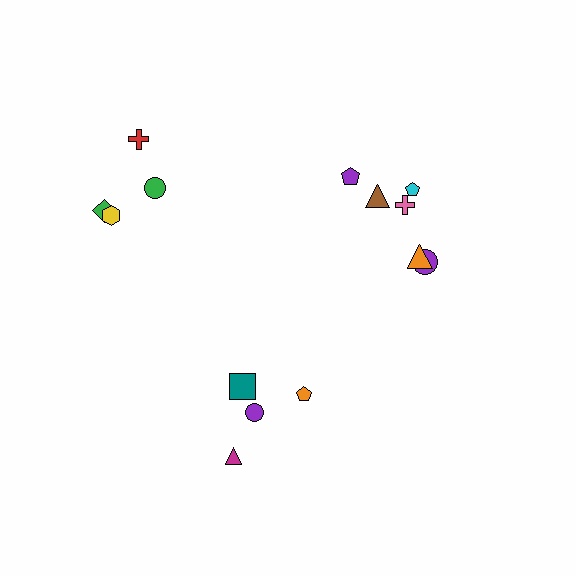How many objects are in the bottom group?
There are 4 objects.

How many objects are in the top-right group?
There are 6 objects.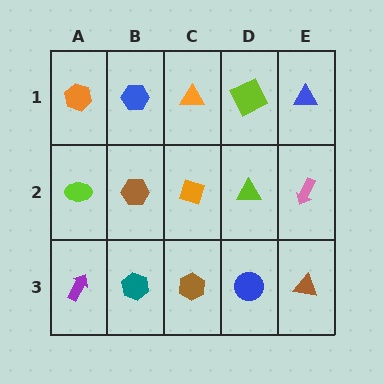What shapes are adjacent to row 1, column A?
A lime ellipse (row 2, column A), a blue hexagon (row 1, column B).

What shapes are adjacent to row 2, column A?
An orange hexagon (row 1, column A), a purple arrow (row 3, column A), a brown hexagon (row 2, column B).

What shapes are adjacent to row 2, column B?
A blue hexagon (row 1, column B), a teal hexagon (row 3, column B), a lime ellipse (row 2, column A), an orange diamond (row 2, column C).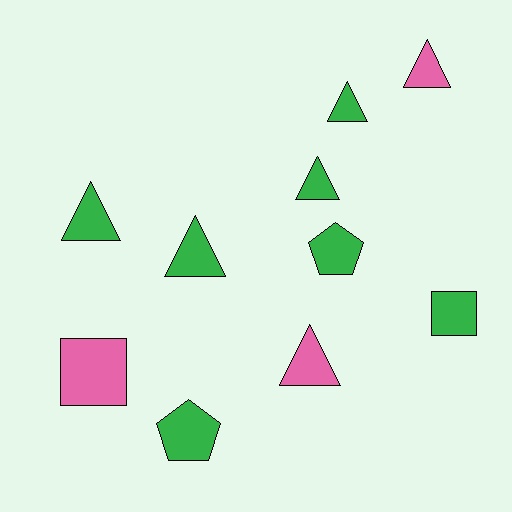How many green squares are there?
There is 1 green square.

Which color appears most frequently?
Green, with 7 objects.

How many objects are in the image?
There are 10 objects.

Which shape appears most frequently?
Triangle, with 6 objects.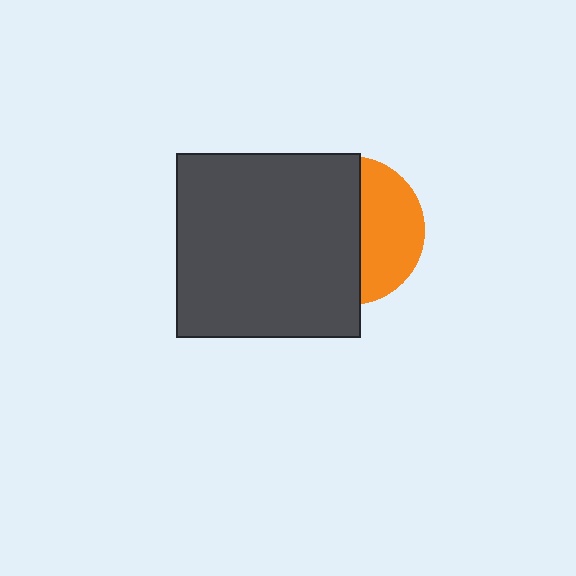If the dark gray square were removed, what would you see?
You would see the complete orange circle.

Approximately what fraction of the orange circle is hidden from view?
Roughly 60% of the orange circle is hidden behind the dark gray square.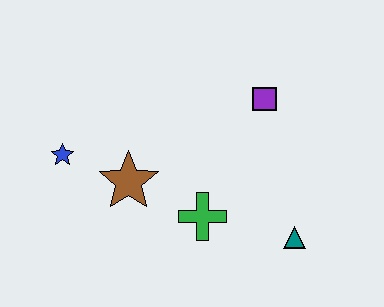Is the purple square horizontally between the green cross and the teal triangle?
Yes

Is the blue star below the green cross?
No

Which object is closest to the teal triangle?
The green cross is closest to the teal triangle.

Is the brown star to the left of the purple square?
Yes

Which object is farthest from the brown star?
The teal triangle is farthest from the brown star.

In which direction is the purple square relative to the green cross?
The purple square is above the green cross.